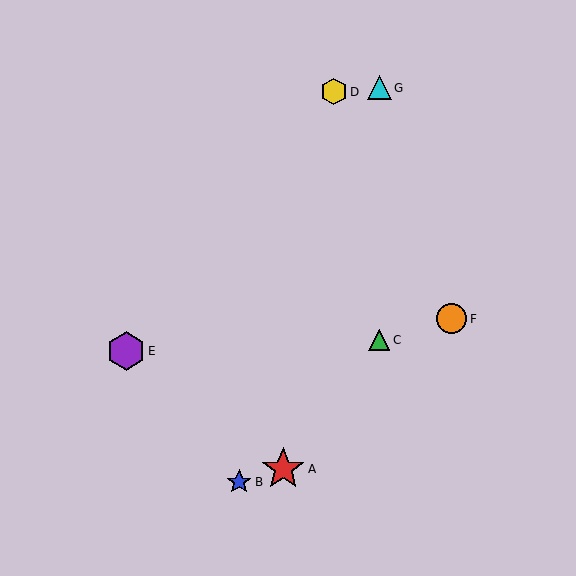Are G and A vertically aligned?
No, G is at x≈379 and A is at x≈283.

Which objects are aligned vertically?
Objects C, G are aligned vertically.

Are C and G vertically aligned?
Yes, both are at x≈379.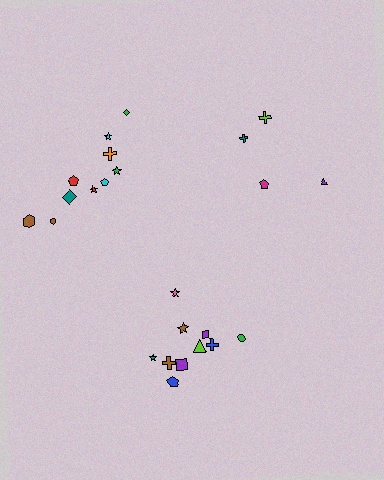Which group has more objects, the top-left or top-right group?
The top-left group.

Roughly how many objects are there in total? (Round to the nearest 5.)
Roughly 25 objects in total.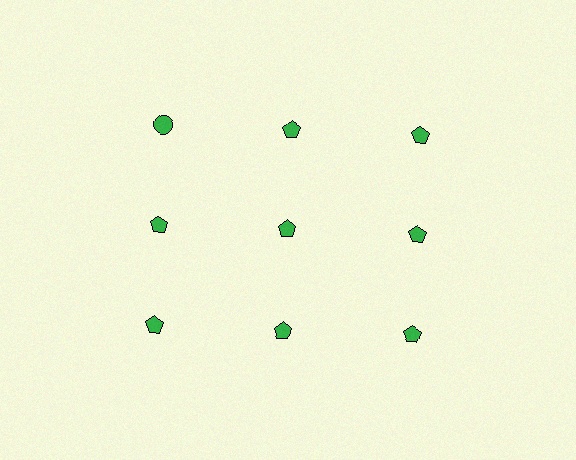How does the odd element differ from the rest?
It has a different shape: circle instead of pentagon.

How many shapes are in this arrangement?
There are 9 shapes arranged in a grid pattern.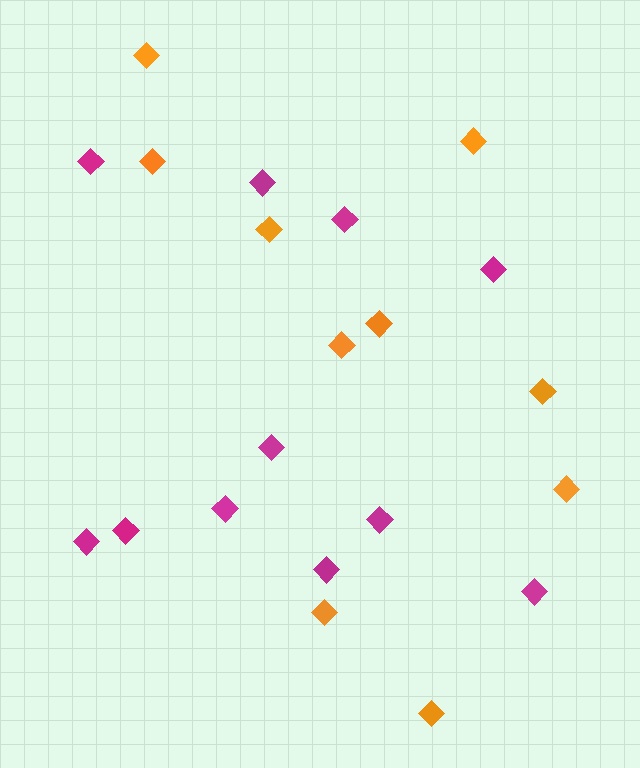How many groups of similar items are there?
There are 2 groups: one group of magenta diamonds (11) and one group of orange diamonds (10).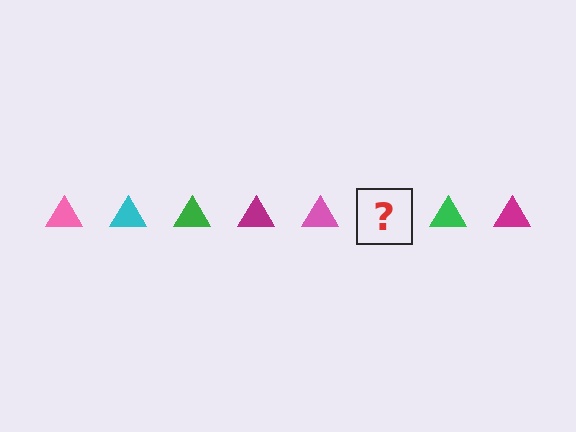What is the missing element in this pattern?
The missing element is a cyan triangle.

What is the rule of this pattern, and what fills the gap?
The rule is that the pattern cycles through pink, cyan, green, magenta triangles. The gap should be filled with a cyan triangle.